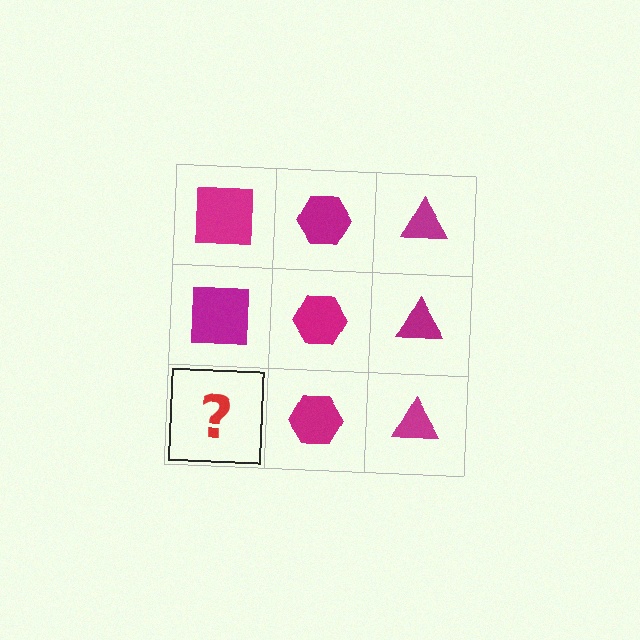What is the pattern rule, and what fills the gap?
The rule is that each column has a consistent shape. The gap should be filled with a magenta square.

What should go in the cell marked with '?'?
The missing cell should contain a magenta square.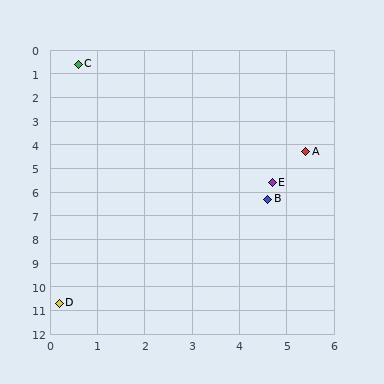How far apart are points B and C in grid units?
Points B and C are about 7.0 grid units apart.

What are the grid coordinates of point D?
Point D is at approximately (0.2, 10.7).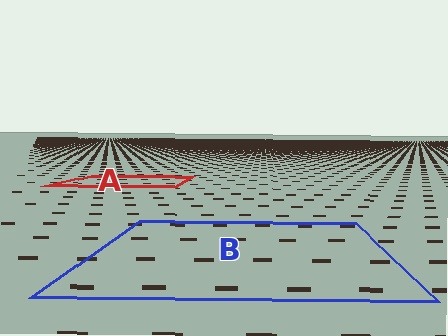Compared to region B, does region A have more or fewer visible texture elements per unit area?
Region A has more texture elements per unit area — they are packed more densely because it is farther away.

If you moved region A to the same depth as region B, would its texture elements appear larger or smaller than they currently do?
They would appear larger. At a closer depth, the same texture elements are projected at a bigger on-screen size.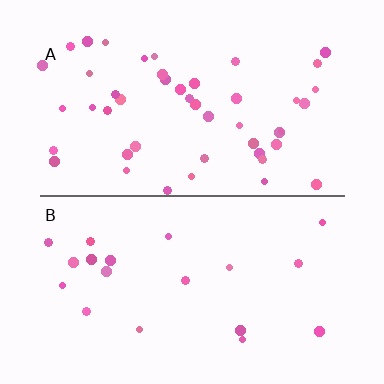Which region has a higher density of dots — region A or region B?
A (the top).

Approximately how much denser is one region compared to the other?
Approximately 2.4× — region A over region B.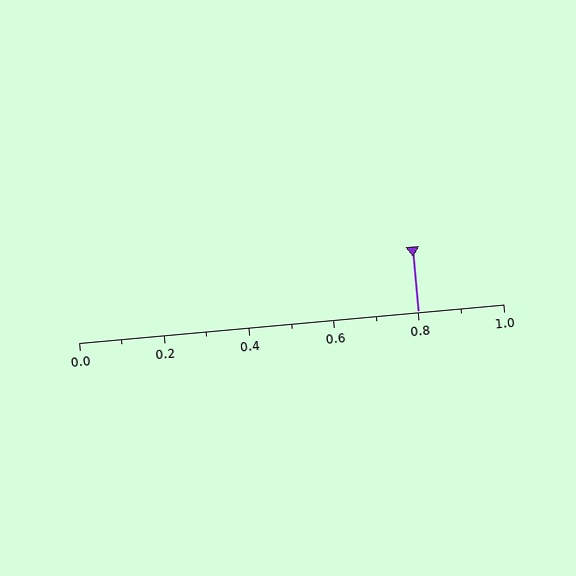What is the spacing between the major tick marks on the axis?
The major ticks are spaced 0.2 apart.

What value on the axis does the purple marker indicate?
The marker indicates approximately 0.8.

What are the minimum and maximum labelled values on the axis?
The axis runs from 0.0 to 1.0.